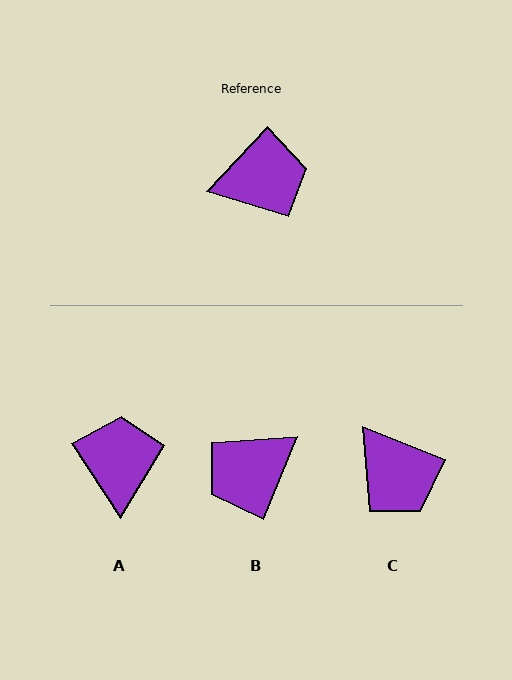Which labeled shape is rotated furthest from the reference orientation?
B, about 159 degrees away.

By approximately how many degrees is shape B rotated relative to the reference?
Approximately 159 degrees clockwise.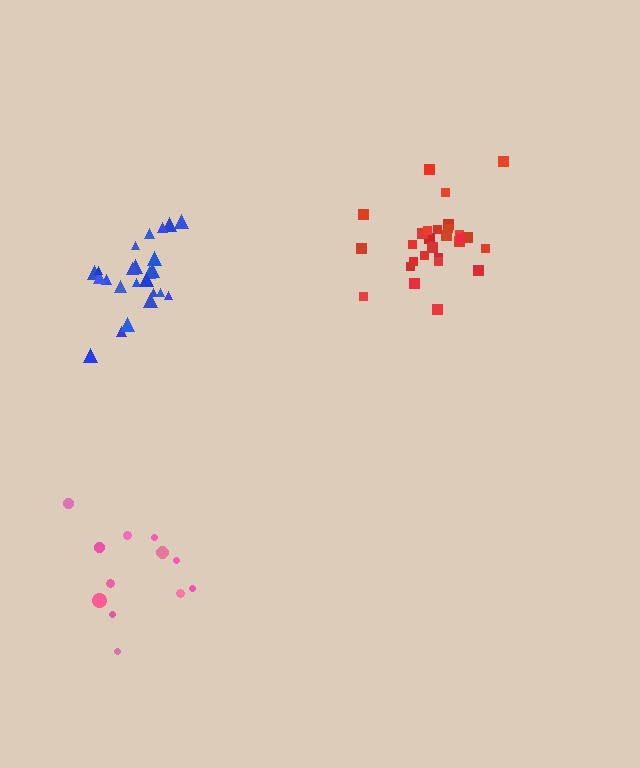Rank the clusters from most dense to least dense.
blue, red, pink.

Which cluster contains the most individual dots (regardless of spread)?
Red (28).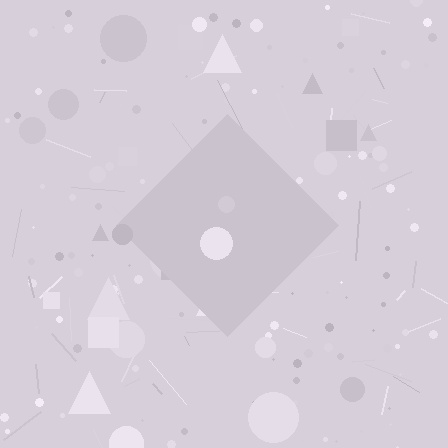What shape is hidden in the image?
A diamond is hidden in the image.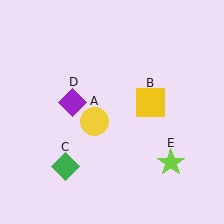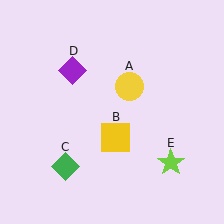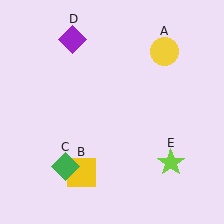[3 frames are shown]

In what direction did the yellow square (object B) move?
The yellow square (object B) moved down and to the left.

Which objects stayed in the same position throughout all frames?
Green diamond (object C) and lime star (object E) remained stationary.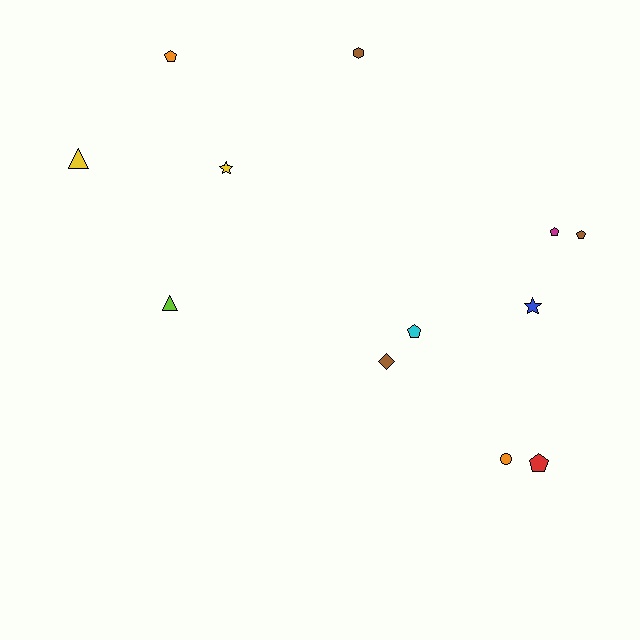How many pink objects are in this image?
There are no pink objects.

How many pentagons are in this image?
There are 5 pentagons.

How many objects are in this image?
There are 12 objects.